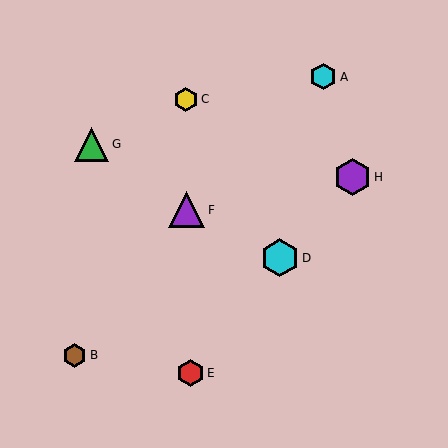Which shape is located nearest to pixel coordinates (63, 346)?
The brown hexagon (labeled B) at (75, 355) is nearest to that location.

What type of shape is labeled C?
Shape C is a yellow hexagon.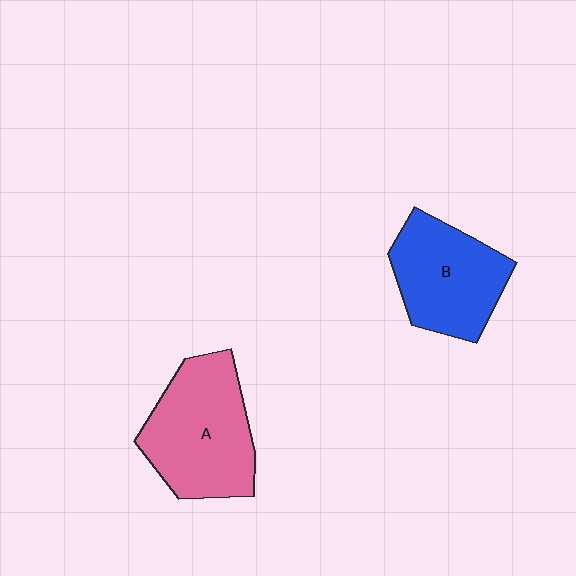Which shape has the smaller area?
Shape B (blue).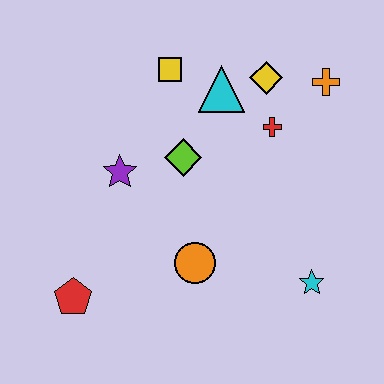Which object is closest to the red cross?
The yellow diamond is closest to the red cross.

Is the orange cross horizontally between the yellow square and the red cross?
No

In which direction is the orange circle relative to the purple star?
The orange circle is below the purple star.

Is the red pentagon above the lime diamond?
No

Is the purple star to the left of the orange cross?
Yes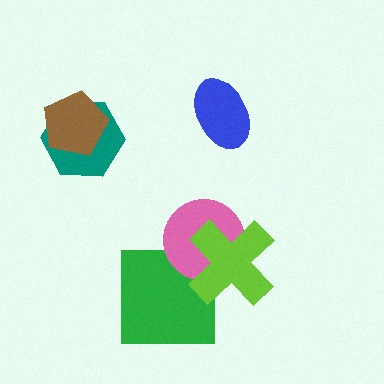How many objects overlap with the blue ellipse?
0 objects overlap with the blue ellipse.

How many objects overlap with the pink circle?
2 objects overlap with the pink circle.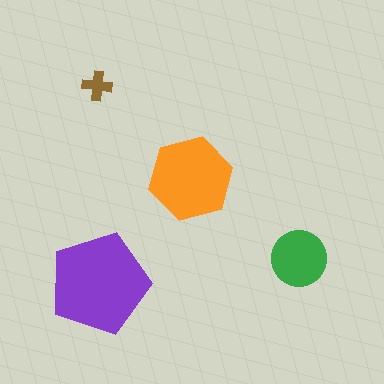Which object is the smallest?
The brown cross.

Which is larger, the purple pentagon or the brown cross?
The purple pentagon.